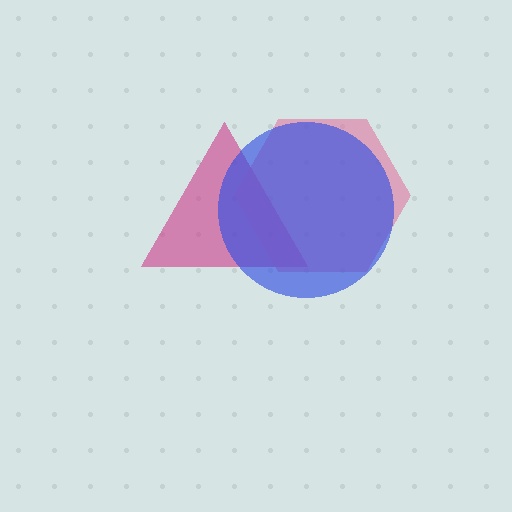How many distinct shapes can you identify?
There are 3 distinct shapes: a magenta triangle, a pink hexagon, a blue circle.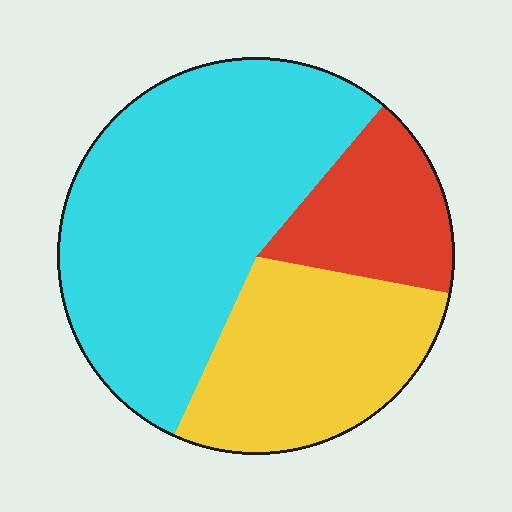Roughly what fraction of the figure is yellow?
Yellow covers roughly 30% of the figure.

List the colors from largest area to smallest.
From largest to smallest: cyan, yellow, red.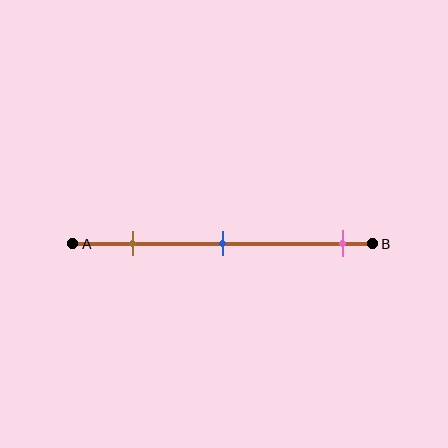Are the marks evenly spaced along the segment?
No, the marks are not evenly spaced.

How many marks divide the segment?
There are 3 marks dividing the segment.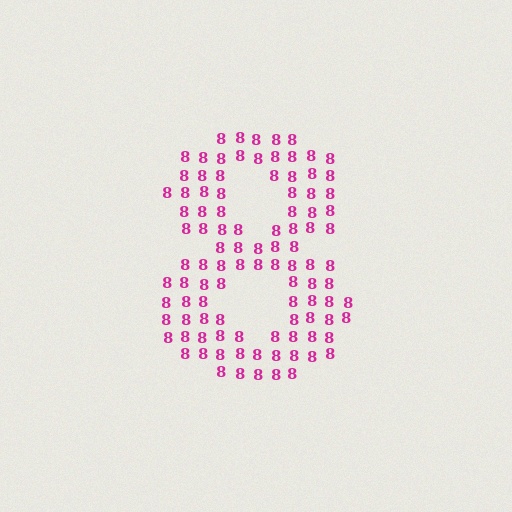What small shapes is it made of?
It is made of small digit 8's.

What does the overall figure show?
The overall figure shows the digit 8.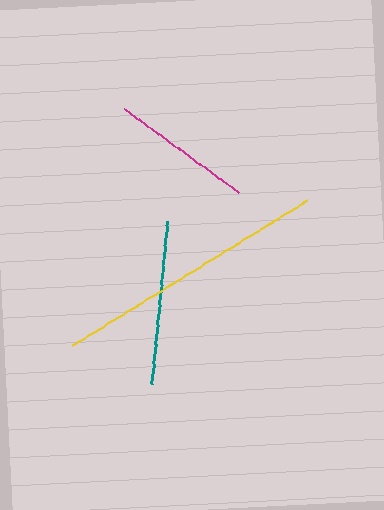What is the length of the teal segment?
The teal segment is approximately 164 pixels long.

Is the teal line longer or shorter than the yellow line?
The yellow line is longer than the teal line.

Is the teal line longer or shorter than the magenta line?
The teal line is longer than the magenta line.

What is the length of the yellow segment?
The yellow segment is approximately 276 pixels long.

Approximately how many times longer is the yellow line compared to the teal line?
The yellow line is approximately 1.7 times the length of the teal line.